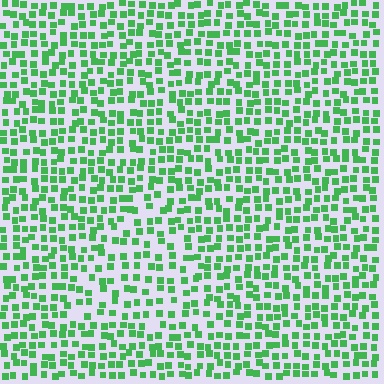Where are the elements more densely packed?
The elements are more densely packed outside the triangle boundary.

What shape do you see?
I see a triangle.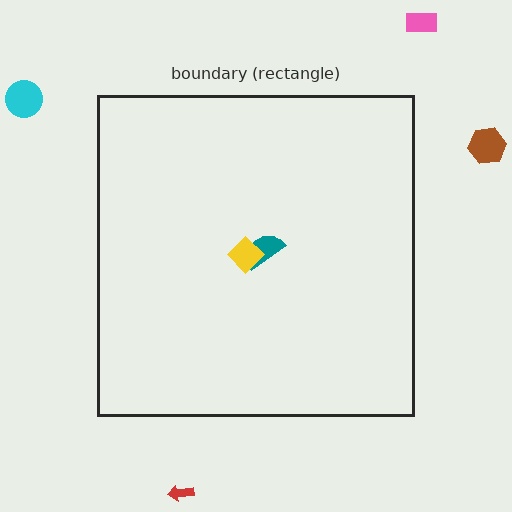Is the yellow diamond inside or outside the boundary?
Inside.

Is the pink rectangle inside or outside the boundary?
Outside.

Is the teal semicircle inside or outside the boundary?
Inside.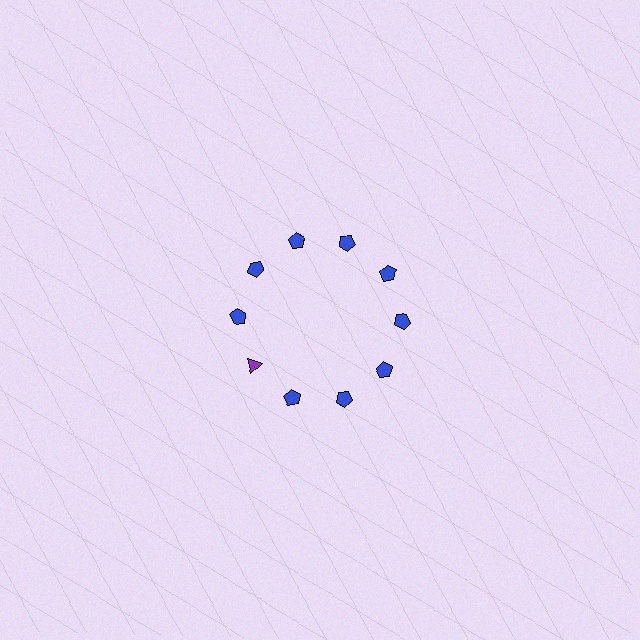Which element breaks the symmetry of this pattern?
The purple triangle at roughly the 8 o'clock position breaks the symmetry. All other shapes are blue pentagons.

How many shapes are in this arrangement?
There are 10 shapes arranged in a ring pattern.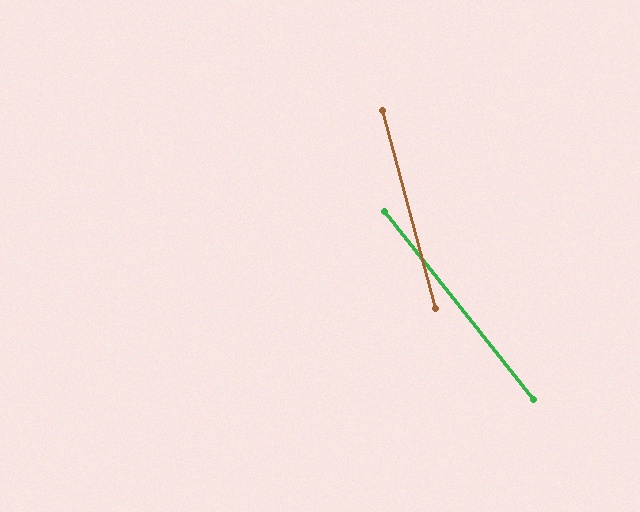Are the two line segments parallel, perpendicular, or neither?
Neither parallel nor perpendicular — they differ by about 23°.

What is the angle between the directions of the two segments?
Approximately 23 degrees.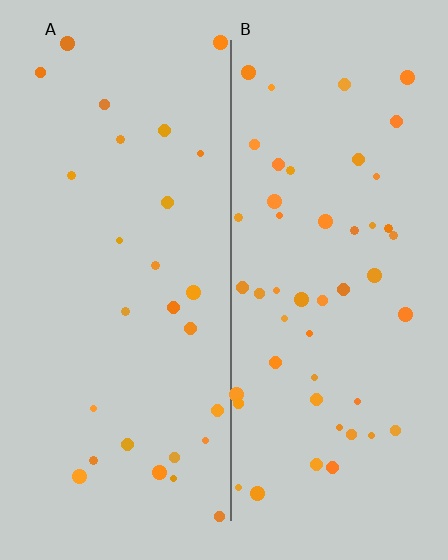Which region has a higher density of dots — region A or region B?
B (the right).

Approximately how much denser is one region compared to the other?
Approximately 1.8× — region B over region A.